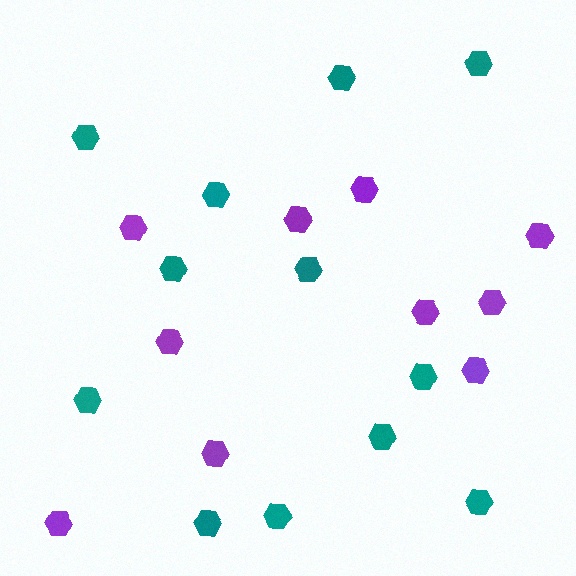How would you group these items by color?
There are 2 groups: one group of teal hexagons (12) and one group of purple hexagons (10).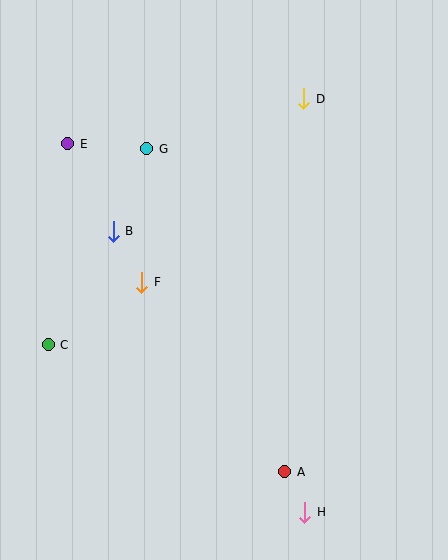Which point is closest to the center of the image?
Point F at (142, 282) is closest to the center.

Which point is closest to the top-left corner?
Point E is closest to the top-left corner.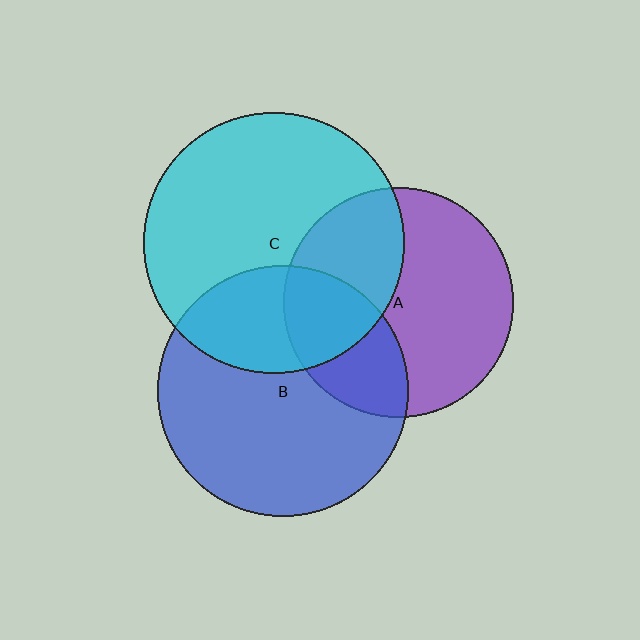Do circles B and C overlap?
Yes.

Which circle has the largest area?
Circle C (cyan).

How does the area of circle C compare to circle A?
Approximately 1.3 times.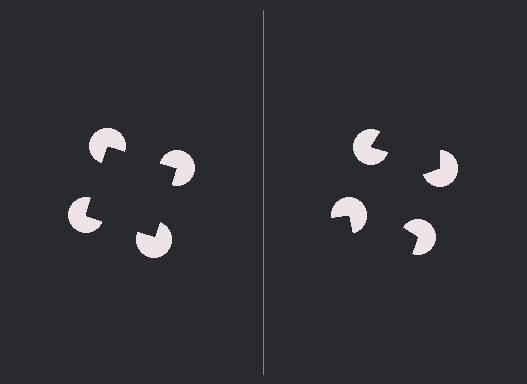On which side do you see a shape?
An illusory square appears on the left side. On the right side the wedge cuts are rotated, so no coherent shape forms.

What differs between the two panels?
The pac-man discs are positioned identically on both sides; only the wedge orientations differ. On the left they align to a square; on the right they are misaligned.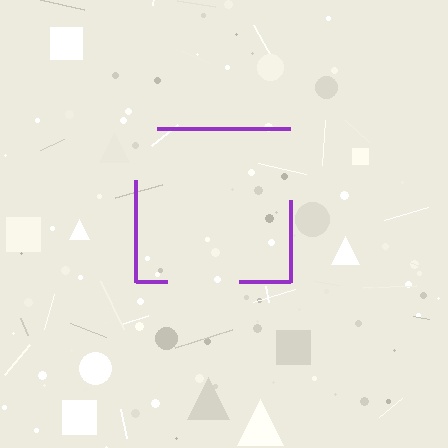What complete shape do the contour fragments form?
The contour fragments form a square.